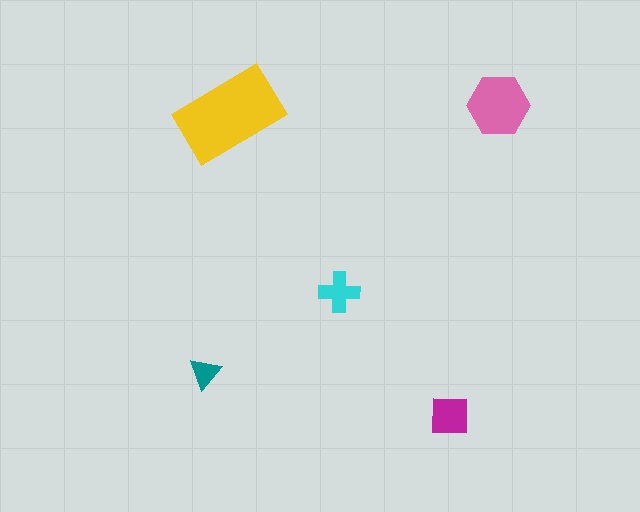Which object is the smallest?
The teal triangle.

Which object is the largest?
The yellow rectangle.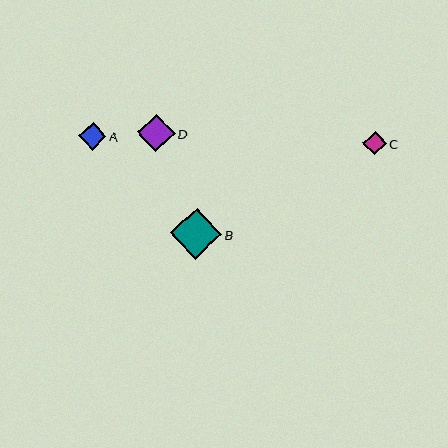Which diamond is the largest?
Diamond B is the largest with a size of approximately 51 pixels.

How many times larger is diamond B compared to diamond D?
Diamond B is approximately 1.3 times the size of diamond D.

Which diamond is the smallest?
Diamond C is the smallest with a size of approximately 24 pixels.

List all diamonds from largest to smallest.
From largest to smallest: B, D, A, C.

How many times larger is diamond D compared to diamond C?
Diamond D is approximately 1.6 times the size of diamond C.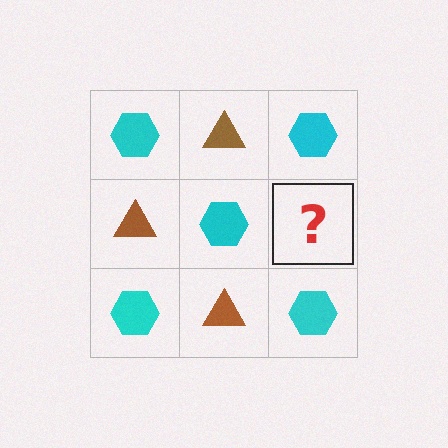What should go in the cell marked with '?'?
The missing cell should contain a brown triangle.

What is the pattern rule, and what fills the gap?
The rule is that it alternates cyan hexagon and brown triangle in a checkerboard pattern. The gap should be filled with a brown triangle.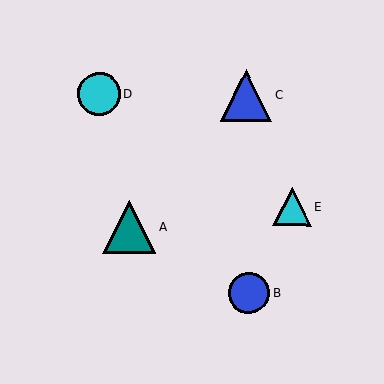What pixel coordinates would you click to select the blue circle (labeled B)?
Click at (249, 293) to select the blue circle B.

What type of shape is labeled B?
Shape B is a blue circle.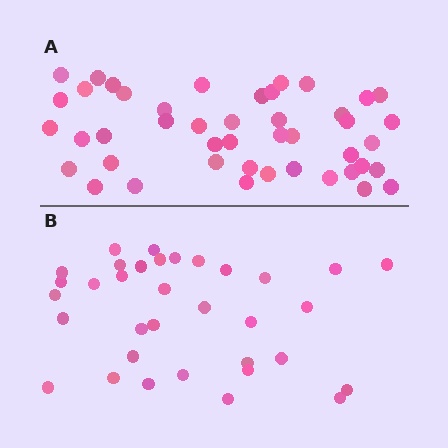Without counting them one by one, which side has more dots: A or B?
Region A (the top region) has more dots.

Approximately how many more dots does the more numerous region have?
Region A has roughly 12 or so more dots than region B.